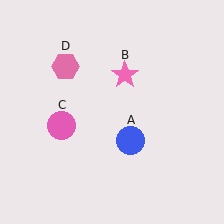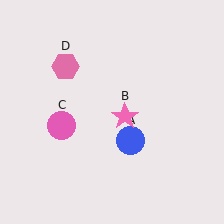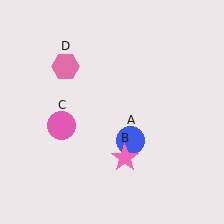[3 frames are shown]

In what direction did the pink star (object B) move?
The pink star (object B) moved down.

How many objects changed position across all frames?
1 object changed position: pink star (object B).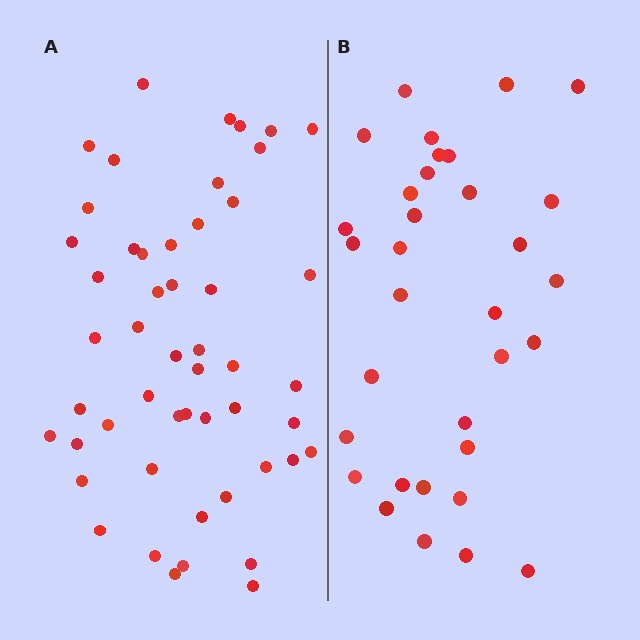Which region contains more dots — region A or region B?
Region A (the left region) has more dots.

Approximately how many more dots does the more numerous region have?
Region A has approximately 20 more dots than region B.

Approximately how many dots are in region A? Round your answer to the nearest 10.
About 50 dots. (The exact count is 51, which rounds to 50.)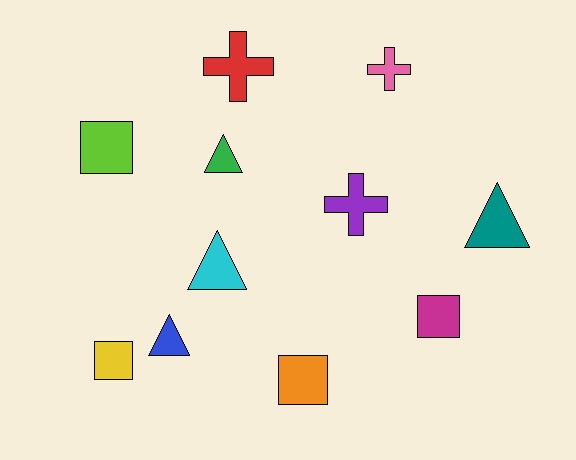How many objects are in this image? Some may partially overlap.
There are 11 objects.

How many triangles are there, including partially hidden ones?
There are 4 triangles.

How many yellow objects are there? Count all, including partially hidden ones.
There is 1 yellow object.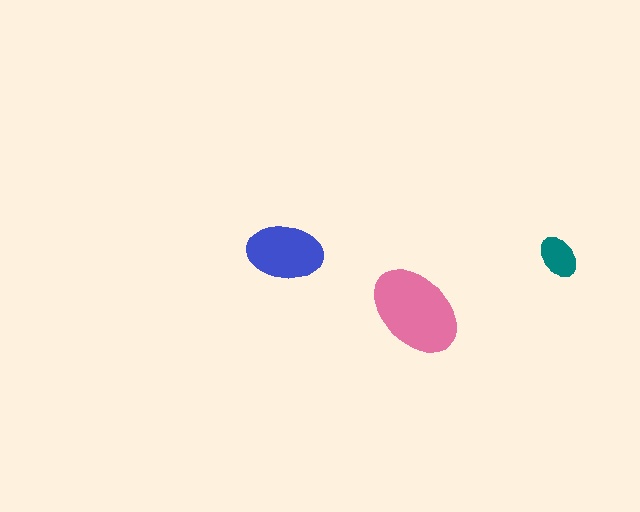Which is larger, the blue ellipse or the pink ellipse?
The pink one.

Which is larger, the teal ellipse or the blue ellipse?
The blue one.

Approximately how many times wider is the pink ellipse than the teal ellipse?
About 2 times wider.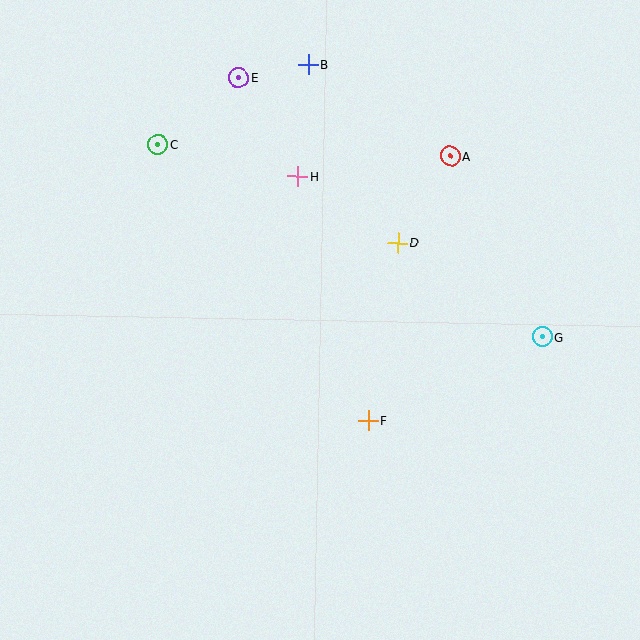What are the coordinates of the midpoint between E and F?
The midpoint between E and F is at (303, 249).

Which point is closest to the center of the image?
Point D at (398, 243) is closest to the center.